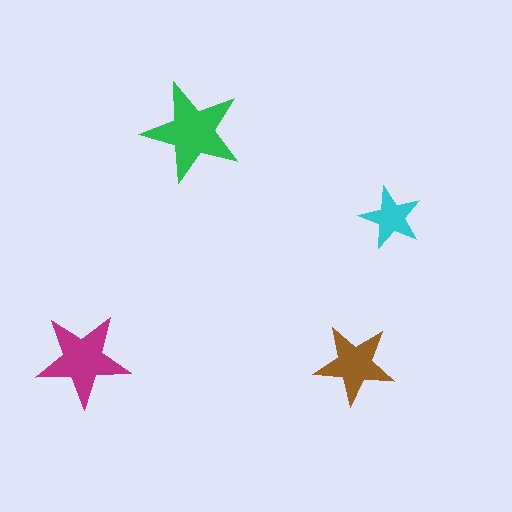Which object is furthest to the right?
The cyan star is rightmost.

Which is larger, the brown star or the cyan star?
The brown one.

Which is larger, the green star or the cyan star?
The green one.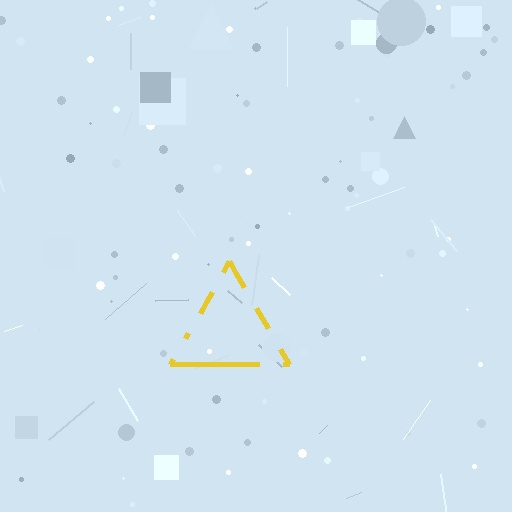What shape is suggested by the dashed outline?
The dashed outline suggests a triangle.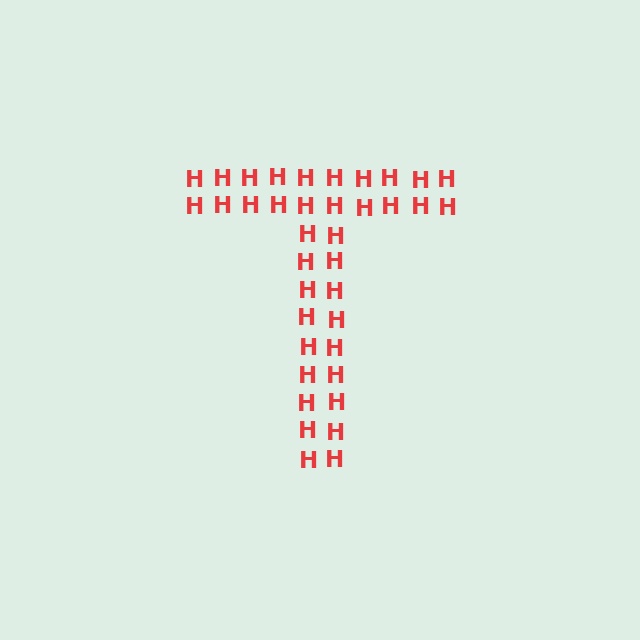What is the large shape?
The large shape is the letter T.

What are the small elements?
The small elements are letter H's.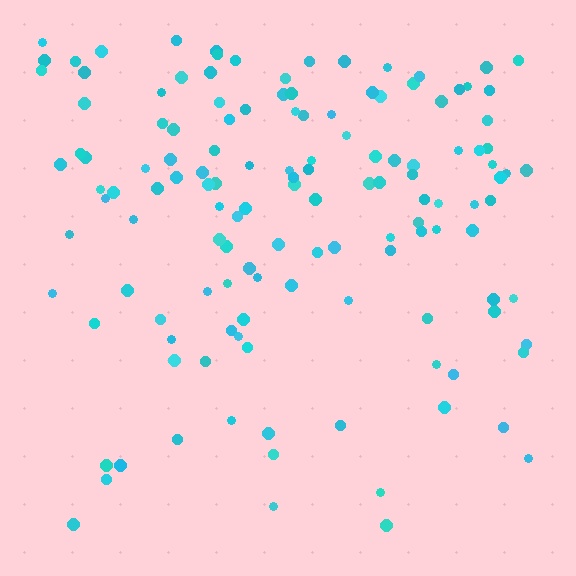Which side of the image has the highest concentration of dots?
The top.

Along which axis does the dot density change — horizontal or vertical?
Vertical.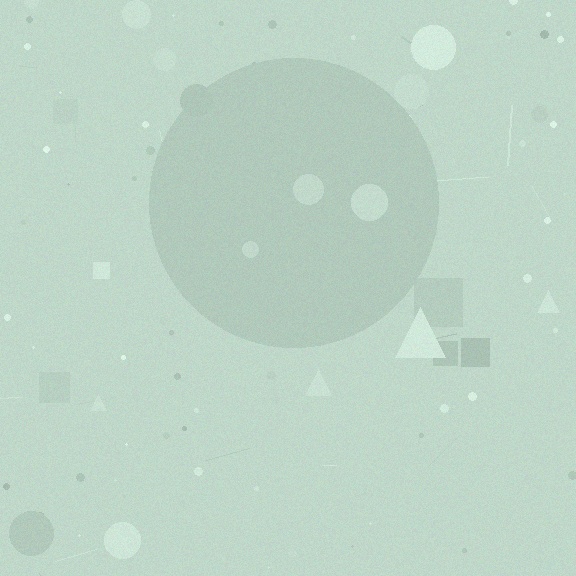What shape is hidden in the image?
A circle is hidden in the image.